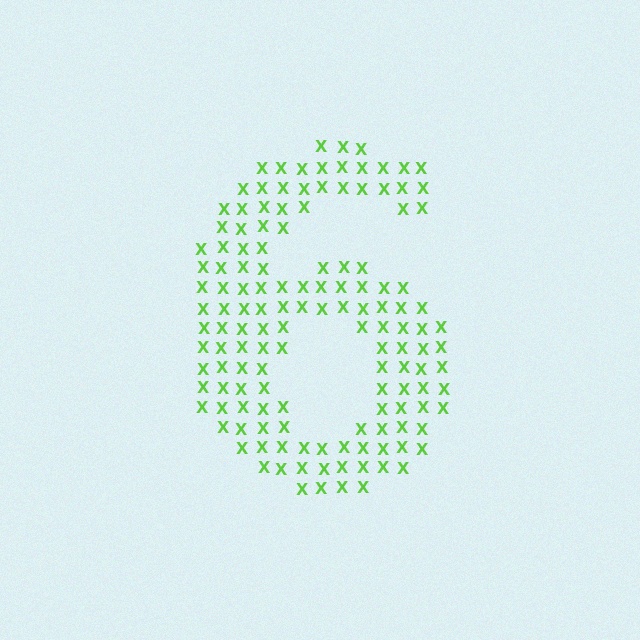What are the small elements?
The small elements are letter X's.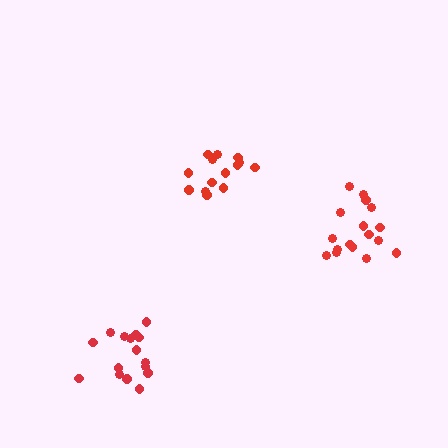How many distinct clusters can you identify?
There are 3 distinct clusters.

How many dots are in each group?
Group 1: 17 dots, Group 2: 16 dots, Group 3: 14 dots (47 total).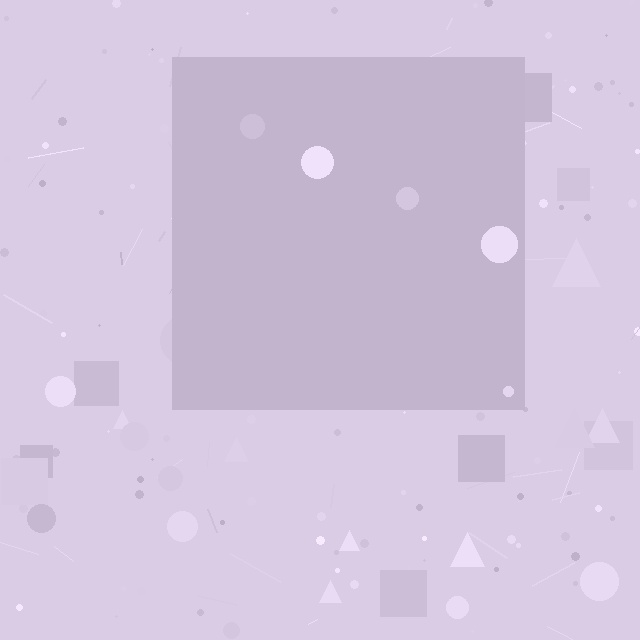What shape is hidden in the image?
A square is hidden in the image.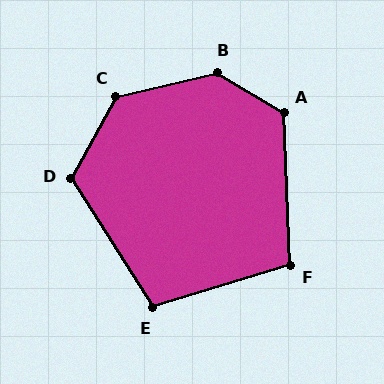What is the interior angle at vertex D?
Approximately 119 degrees (obtuse).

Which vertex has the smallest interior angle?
E, at approximately 105 degrees.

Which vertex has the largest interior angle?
B, at approximately 136 degrees.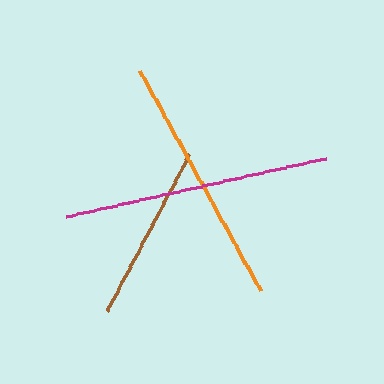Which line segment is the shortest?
The brown line is the shortest at approximately 178 pixels.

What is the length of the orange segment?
The orange segment is approximately 250 pixels long.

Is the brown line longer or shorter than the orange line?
The orange line is longer than the brown line.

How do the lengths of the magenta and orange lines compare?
The magenta and orange lines are approximately the same length.